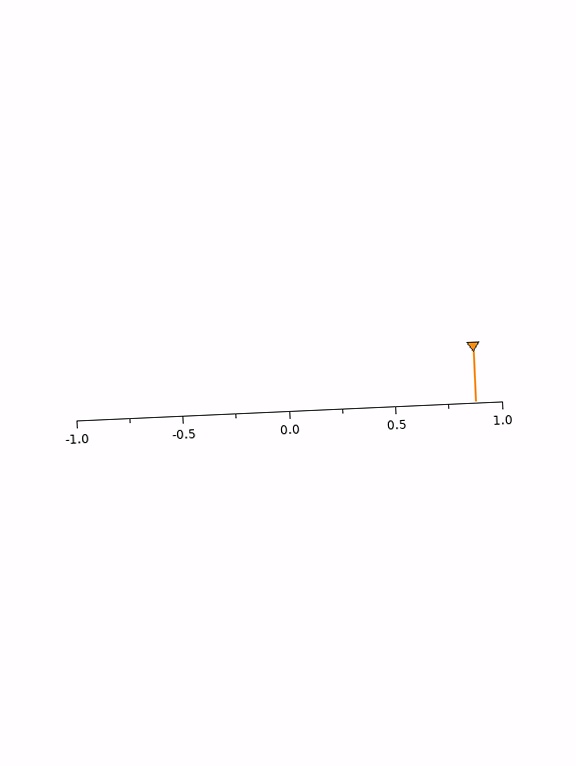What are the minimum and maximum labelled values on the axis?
The axis runs from -1.0 to 1.0.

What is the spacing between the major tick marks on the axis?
The major ticks are spaced 0.5 apart.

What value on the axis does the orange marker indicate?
The marker indicates approximately 0.88.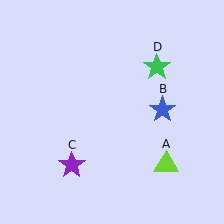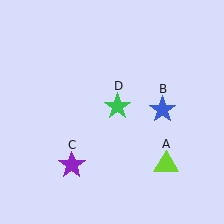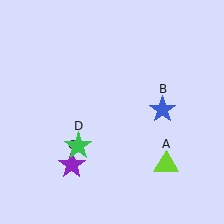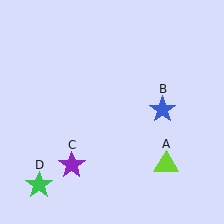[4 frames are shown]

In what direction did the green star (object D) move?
The green star (object D) moved down and to the left.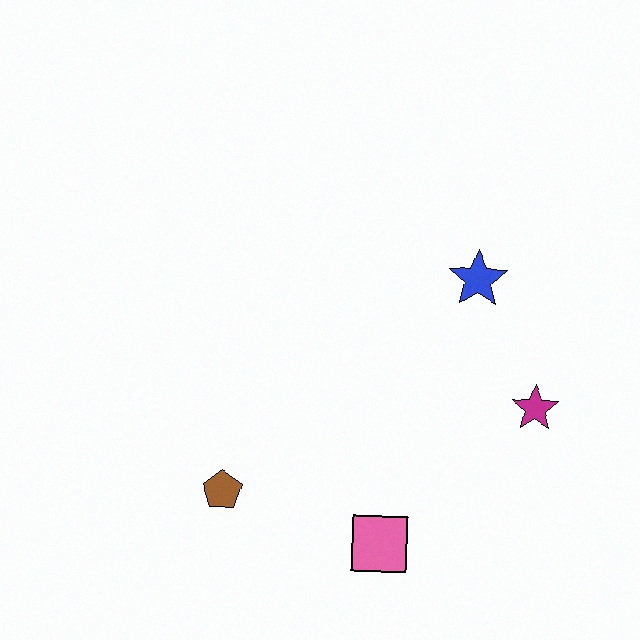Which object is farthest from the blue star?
The brown pentagon is farthest from the blue star.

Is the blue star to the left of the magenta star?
Yes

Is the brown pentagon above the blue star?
No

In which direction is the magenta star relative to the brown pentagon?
The magenta star is to the right of the brown pentagon.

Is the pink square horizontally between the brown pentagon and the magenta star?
Yes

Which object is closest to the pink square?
The brown pentagon is closest to the pink square.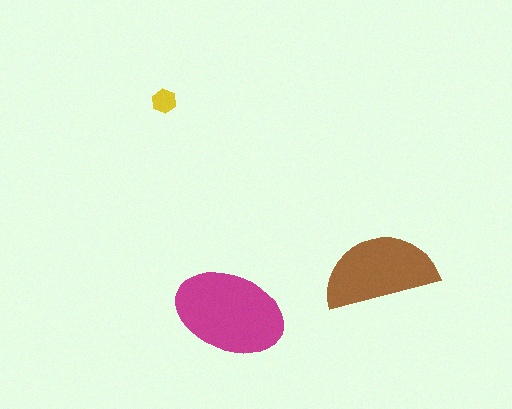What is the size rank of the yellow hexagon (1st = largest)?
3rd.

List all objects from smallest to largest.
The yellow hexagon, the brown semicircle, the magenta ellipse.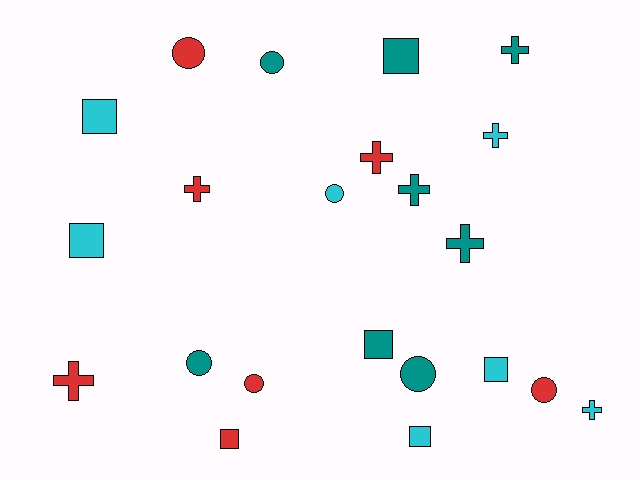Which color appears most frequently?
Teal, with 8 objects.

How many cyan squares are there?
There are 4 cyan squares.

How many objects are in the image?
There are 22 objects.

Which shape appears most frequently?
Cross, with 8 objects.